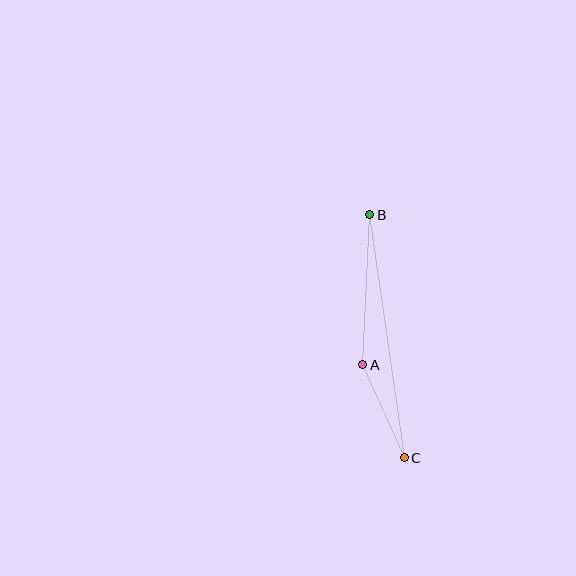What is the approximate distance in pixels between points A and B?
The distance between A and B is approximately 150 pixels.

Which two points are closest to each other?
Points A and C are closest to each other.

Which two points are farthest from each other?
Points B and C are farthest from each other.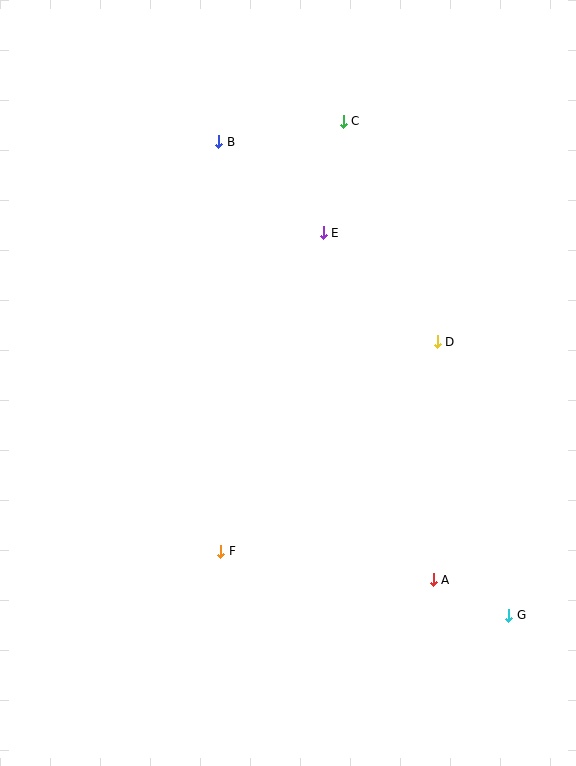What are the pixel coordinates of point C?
Point C is at (343, 121).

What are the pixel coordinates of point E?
Point E is at (323, 233).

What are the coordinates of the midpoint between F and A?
The midpoint between F and A is at (327, 566).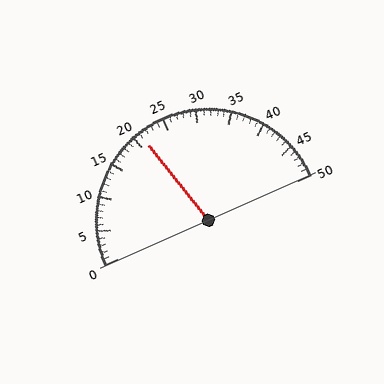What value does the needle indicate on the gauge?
The needle indicates approximately 21.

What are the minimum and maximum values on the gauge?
The gauge ranges from 0 to 50.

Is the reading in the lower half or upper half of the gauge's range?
The reading is in the lower half of the range (0 to 50).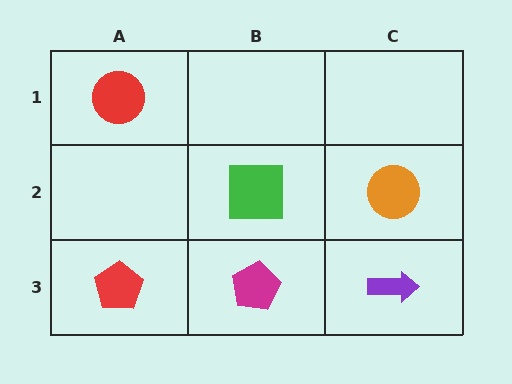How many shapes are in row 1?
1 shape.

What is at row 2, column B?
A green square.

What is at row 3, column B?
A magenta pentagon.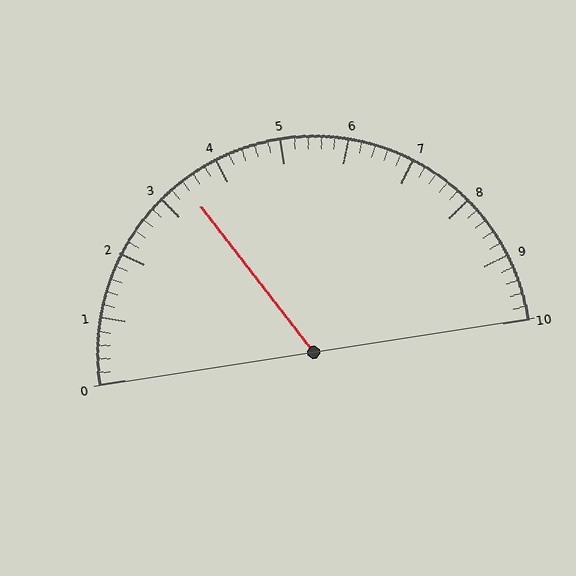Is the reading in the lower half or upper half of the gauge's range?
The reading is in the lower half of the range (0 to 10).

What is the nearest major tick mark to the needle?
The nearest major tick mark is 3.